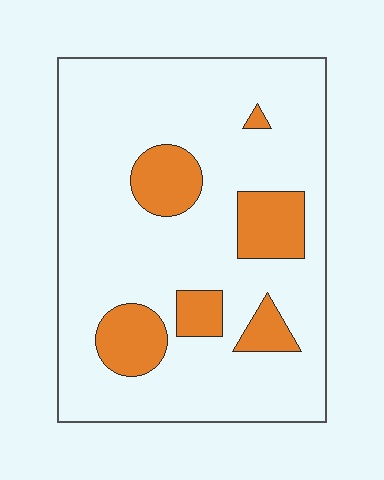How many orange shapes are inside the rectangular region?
6.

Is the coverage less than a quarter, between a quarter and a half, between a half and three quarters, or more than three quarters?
Less than a quarter.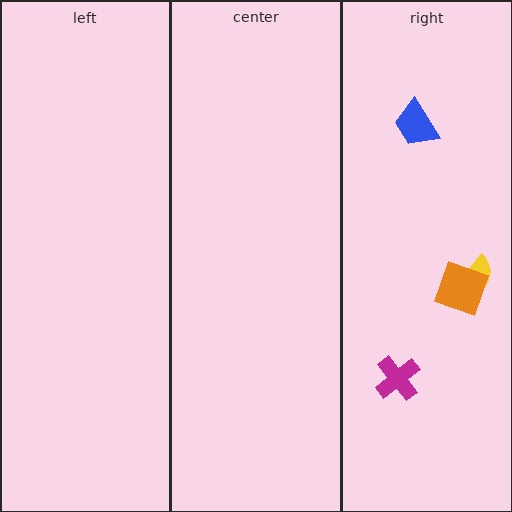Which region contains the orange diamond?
The right region.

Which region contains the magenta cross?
The right region.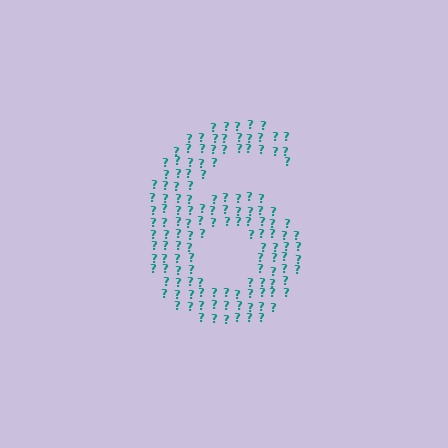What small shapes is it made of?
It is made of small question marks.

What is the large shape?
The large shape is the digit 6.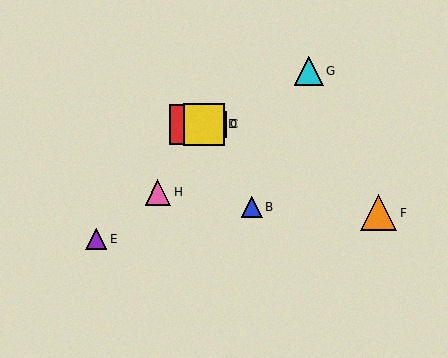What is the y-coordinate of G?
Object G is at y≈71.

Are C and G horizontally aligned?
No, C is at y≈124 and G is at y≈71.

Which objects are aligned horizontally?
Objects A, C, D are aligned horizontally.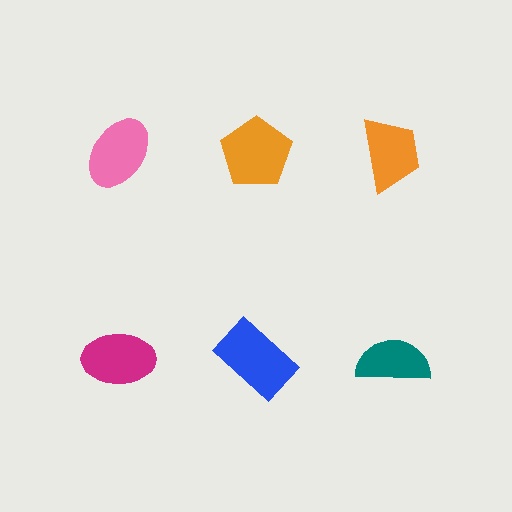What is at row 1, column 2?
An orange pentagon.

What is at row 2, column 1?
A magenta ellipse.